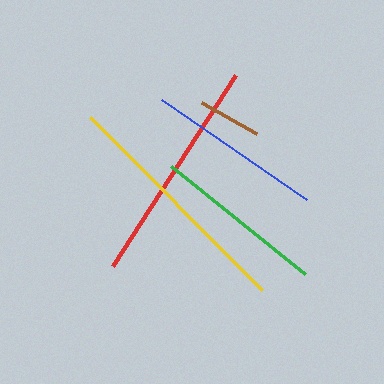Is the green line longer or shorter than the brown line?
The green line is longer than the brown line.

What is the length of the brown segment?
The brown segment is approximately 64 pixels long.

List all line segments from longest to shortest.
From longest to shortest: yellow, red, blue, green, brown.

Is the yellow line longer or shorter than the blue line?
The yellow line is longer than the blue line.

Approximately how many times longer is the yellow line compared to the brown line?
The yellow line is approximately 3.8 times the length of the brown line.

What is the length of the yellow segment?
The yellow segment is approximately 244 pixels long.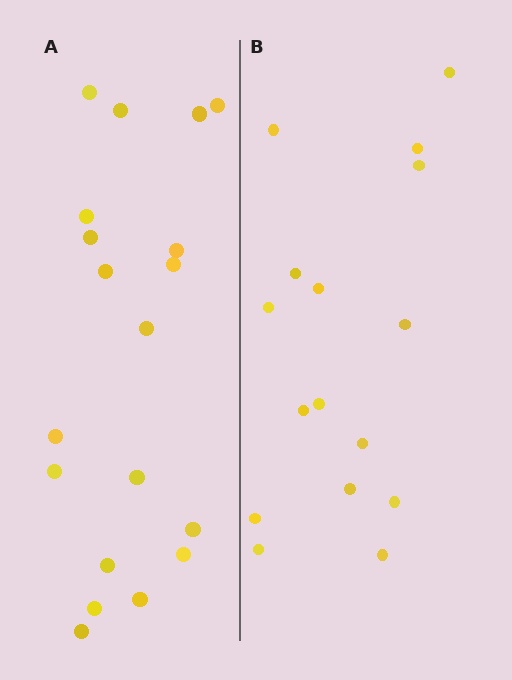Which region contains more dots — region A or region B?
Region A (the left region) has more dots.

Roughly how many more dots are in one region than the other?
Region A has just a few more — roughly 2 or 3 more dots than region B.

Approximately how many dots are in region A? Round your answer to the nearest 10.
About 20 dots. (The exact count is 19, which rounds to 20.)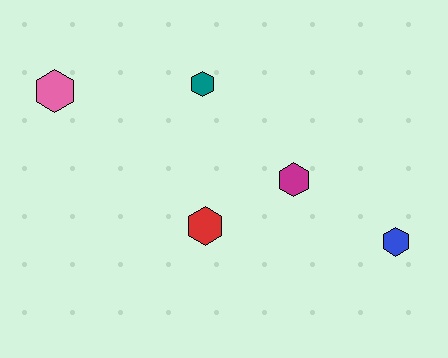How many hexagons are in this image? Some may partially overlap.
There are 5 hexagons.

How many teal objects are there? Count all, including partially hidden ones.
There is 1 teal object.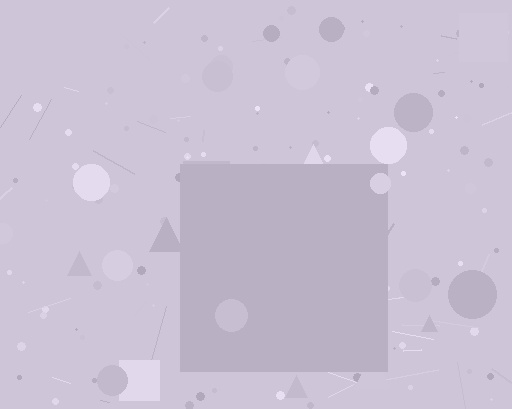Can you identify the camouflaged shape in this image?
The camouflaged shape is a square.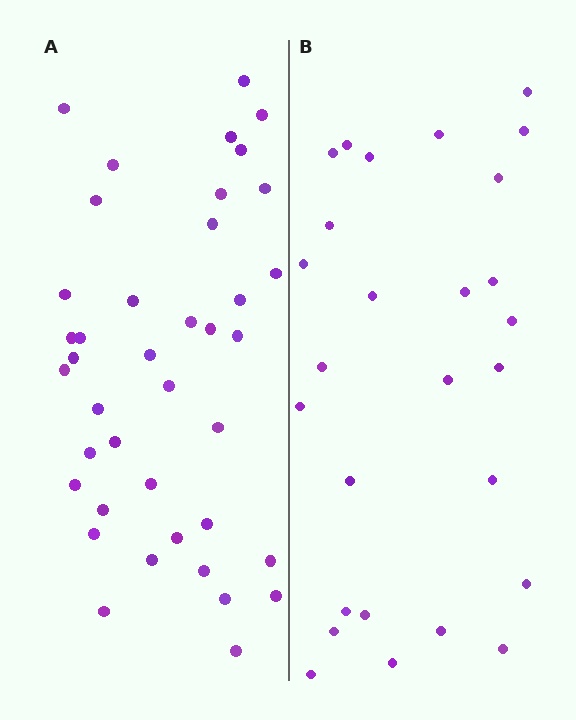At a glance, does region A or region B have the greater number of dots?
Region A (the left region) has more dots.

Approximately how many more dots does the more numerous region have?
Region A has approximately 15 more dots than region B.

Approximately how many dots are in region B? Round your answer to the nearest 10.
About 30 dots. (The exact count is 27, which rounds to 30.)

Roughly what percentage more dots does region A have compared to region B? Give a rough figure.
About 50% more.